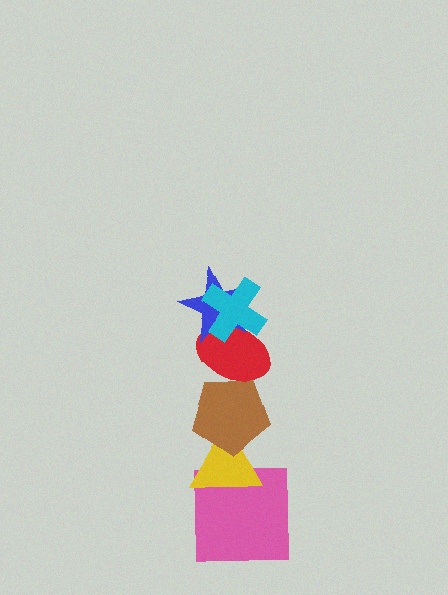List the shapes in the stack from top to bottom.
From top to bottom: the cyan cross, the blue star, the red ellipse, the brown pentagon, the yellow triangle, the pink square.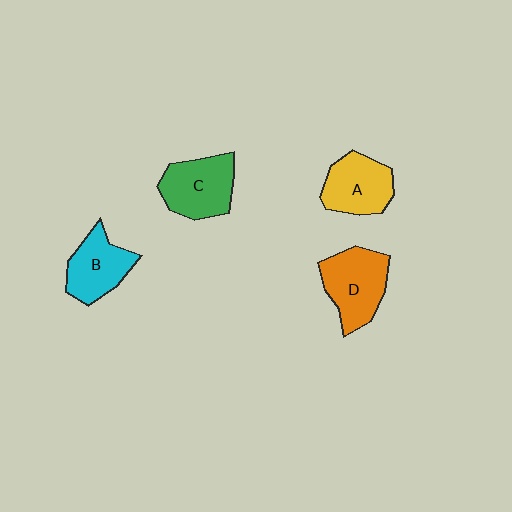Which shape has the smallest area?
Shape B (cyan).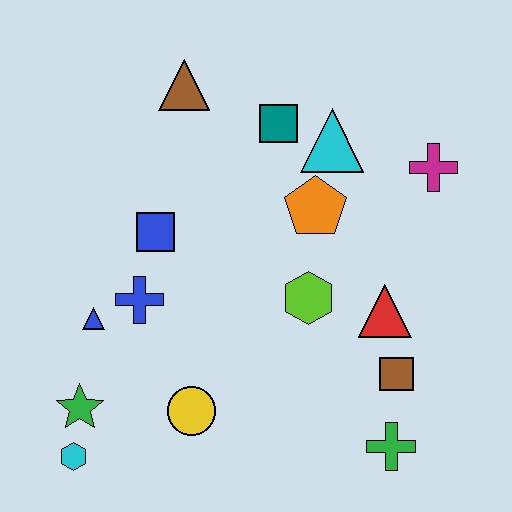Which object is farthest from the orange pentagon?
The cyan hexagon is farthest from the orange pentagon.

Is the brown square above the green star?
Yes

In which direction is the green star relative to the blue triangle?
The green star is below the blue triangle.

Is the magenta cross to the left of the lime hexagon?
No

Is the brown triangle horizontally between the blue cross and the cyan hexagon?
No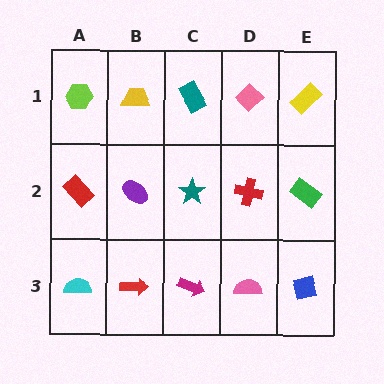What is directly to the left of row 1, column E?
A pink diamond.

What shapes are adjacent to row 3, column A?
A red rectangle (row 2, column A), a red arrow (row 3, column B).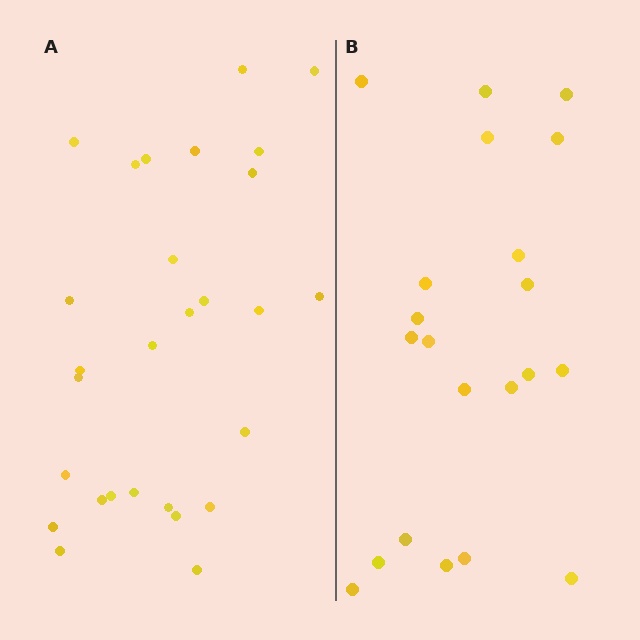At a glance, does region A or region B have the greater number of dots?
Region A (the left region) has more dots.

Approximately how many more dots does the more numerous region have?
Region A has roughly 8 or so more dots than region B.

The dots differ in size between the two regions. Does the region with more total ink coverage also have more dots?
No. Region B has more total ink coverage because its dots are larger, but region A actually contains more individual dots. Total area can be misleading — the number of items is what matters here.